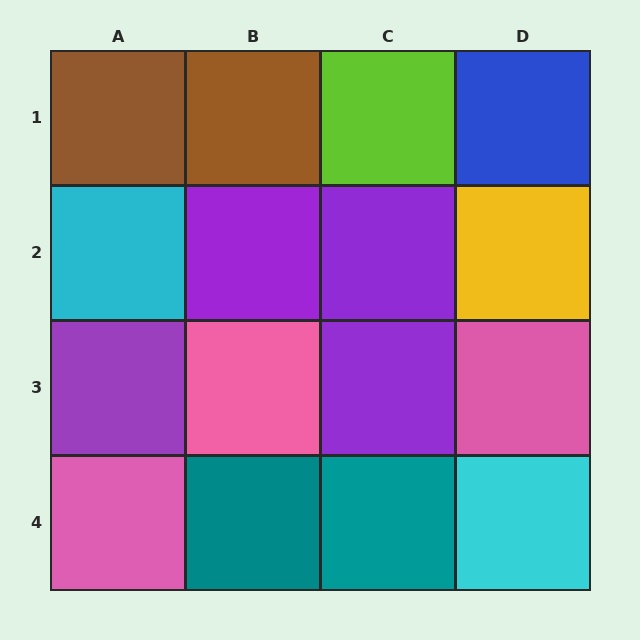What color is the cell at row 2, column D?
Yellow.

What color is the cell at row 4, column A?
Pink.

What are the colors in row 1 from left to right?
Brown, brown, lime, blue.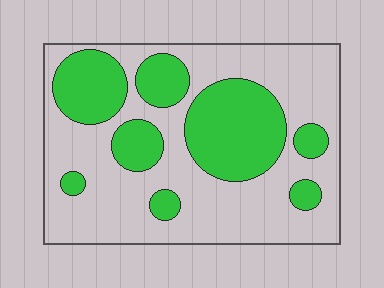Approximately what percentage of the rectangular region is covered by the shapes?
Approximately 35%.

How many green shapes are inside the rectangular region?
8.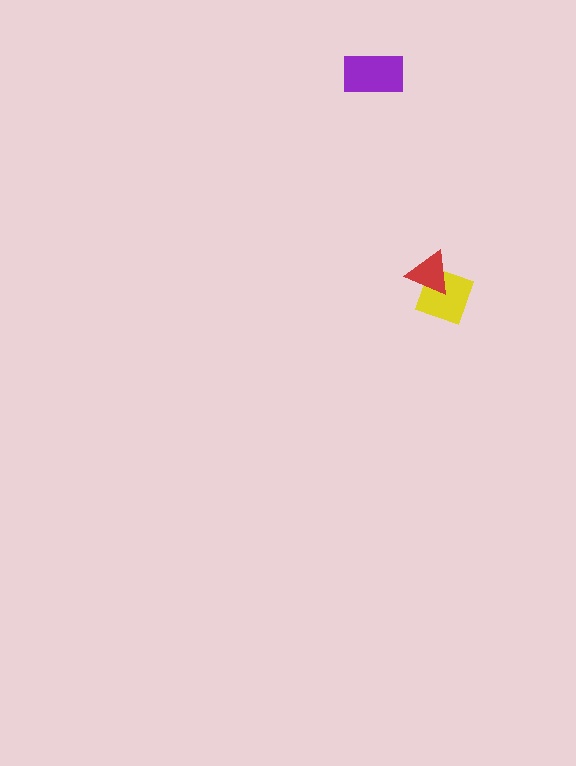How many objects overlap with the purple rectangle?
0 objects overlap with the purple rectangle.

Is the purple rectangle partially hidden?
No, no other shape covers it.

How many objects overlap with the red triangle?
1 object overlaps with the red triangle.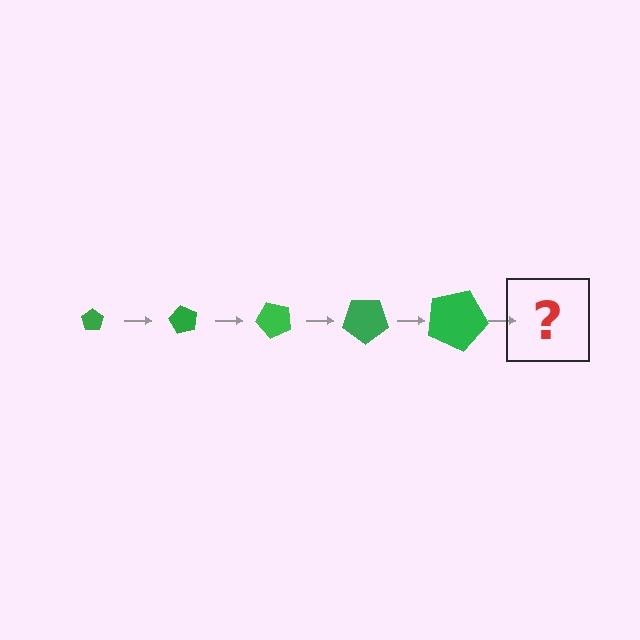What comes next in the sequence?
The next element should be a pentagon, larger than the previous one and rotated 300 degrees from the start.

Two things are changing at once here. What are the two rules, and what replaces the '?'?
The two rules are that the pentagon grows larger each step and it rotates 60 degrees each step. The '?' should be a pentagon, larger than the previous one and rotated 300 degrees from the start.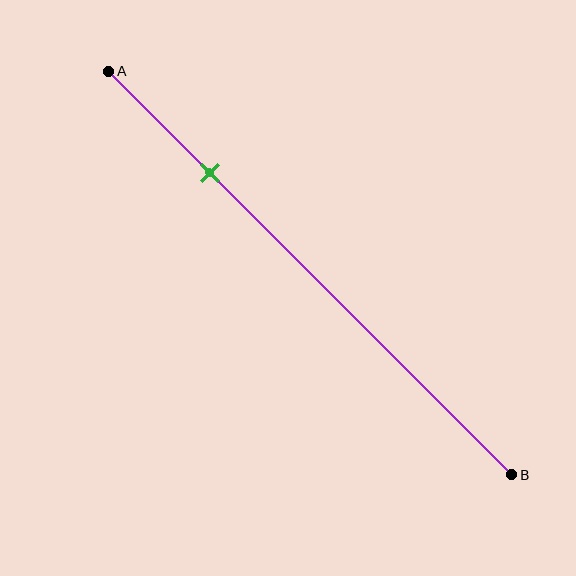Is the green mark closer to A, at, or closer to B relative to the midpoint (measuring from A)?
The green mark is closer to point A than the midpoint of segment AB.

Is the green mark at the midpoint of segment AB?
No, the mark is at about 25% from A, not at the 50% midpoint.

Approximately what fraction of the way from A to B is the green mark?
The green mark is approximately 25% of the way from A to B.